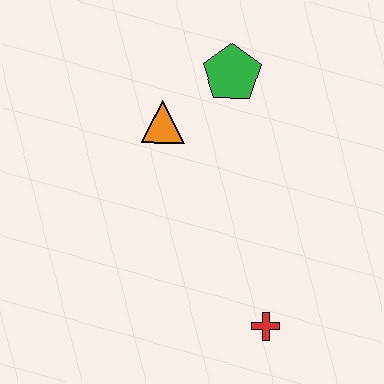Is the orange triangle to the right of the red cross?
No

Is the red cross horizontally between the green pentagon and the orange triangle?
No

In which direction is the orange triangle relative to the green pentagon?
The orange triangle is to the left of the green pentagon.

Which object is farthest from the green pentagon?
The red cross is farthest from the green pentagon.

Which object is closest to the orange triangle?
The green pentagon is closest to the orange triangle.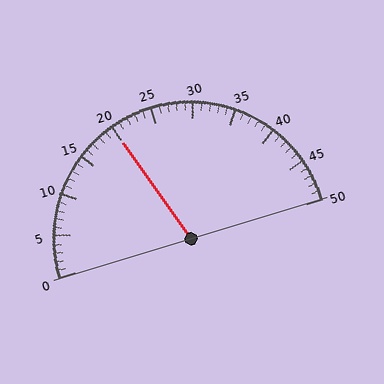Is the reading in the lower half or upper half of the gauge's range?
The reading is in the lower half of the range (0 to 50).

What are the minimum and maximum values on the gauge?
The gauge ranges from 0 to 50.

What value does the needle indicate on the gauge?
The needle indicates approximately 20.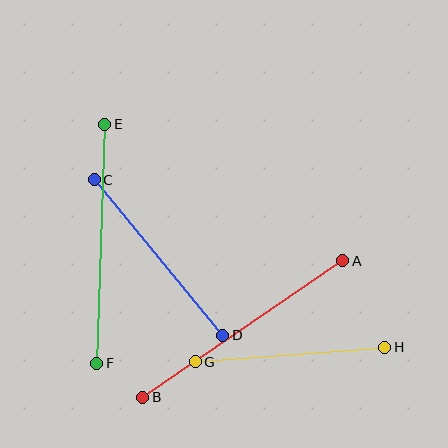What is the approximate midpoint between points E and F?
The midpoint is at approximately (101, 244) pixels.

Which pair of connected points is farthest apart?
Points A and B are farthest apart.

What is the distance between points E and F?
The distance is approximately 239 pixels.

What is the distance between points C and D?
The distance is approximately 201 pixels.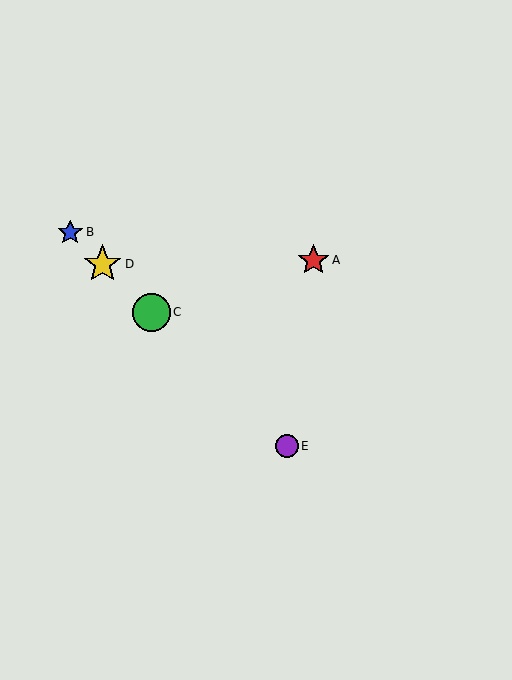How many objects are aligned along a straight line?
4 objects (B, C, D, E) are aligned along a straight line.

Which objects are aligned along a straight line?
Objects B, C, D, E are aligned along a straight line.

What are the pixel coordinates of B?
Object B is at (70, 232).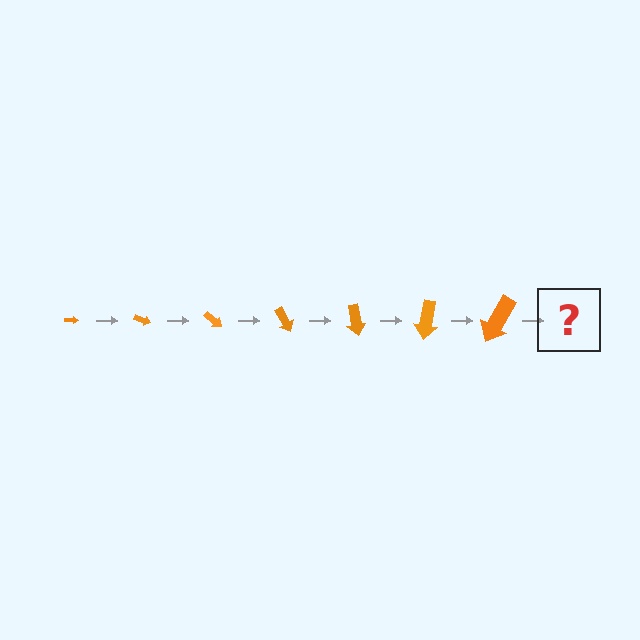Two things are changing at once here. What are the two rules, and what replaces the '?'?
The two rules are that the arrow grows larger each step and it rotates 20 degrees each step. The '?' should be an arrow, larger than the previous one and rotated 140 degrees from the start.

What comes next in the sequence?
The next element should be an arrow, larger than the previous one and rotated 140 degrees from the start.